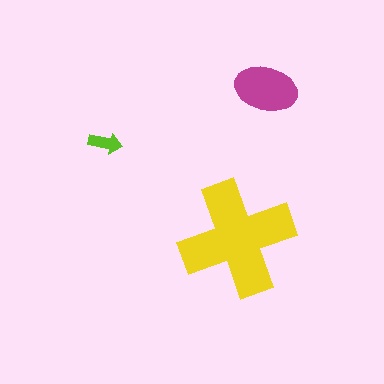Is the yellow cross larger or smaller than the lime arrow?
Larger.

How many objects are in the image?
There are 3 objects in the image.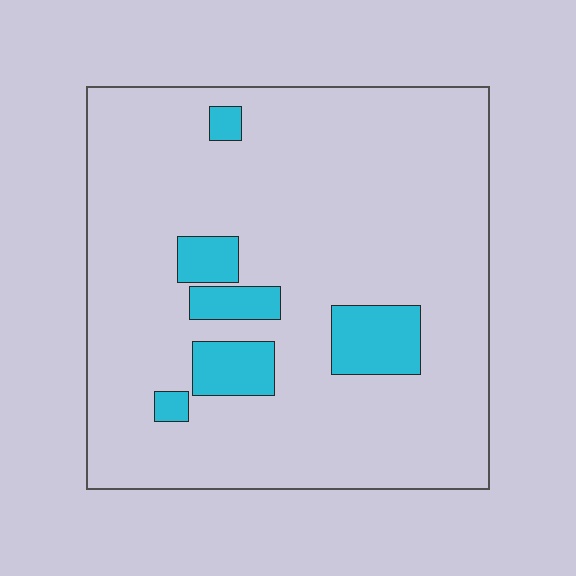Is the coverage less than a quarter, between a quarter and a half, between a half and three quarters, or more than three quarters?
Less than a quarter.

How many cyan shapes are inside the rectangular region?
6.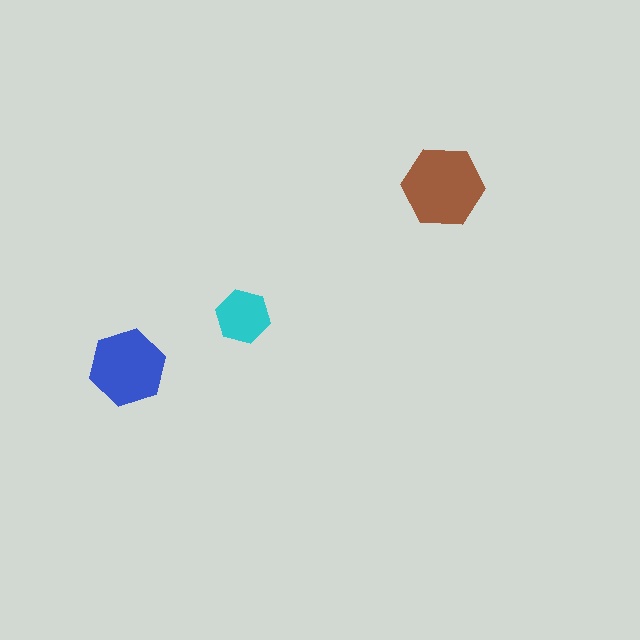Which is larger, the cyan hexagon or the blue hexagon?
The blue one.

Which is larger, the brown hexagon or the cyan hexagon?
The brown one.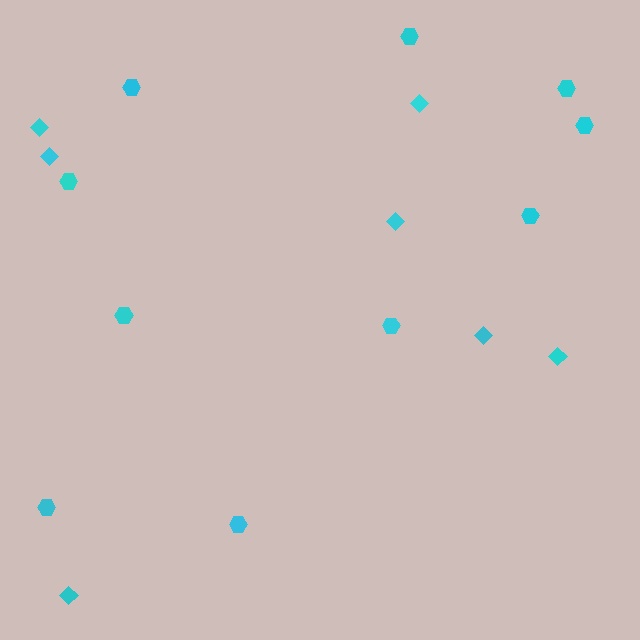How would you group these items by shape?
There are 2 groups: one group of diamonds (7) and one group of hexagons (10).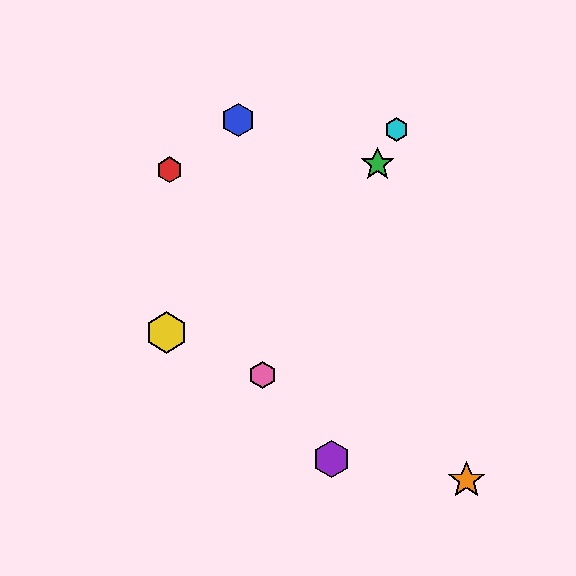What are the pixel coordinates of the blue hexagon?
The blue hexagon is at (238, 120).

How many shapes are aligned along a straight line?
3 shapes (the green star, the cyan hexagon, the pink hexagon) are aligned along a straight line.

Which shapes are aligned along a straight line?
The green star, the cyan hexagon, the pink hexagon are aligned along a straight line.